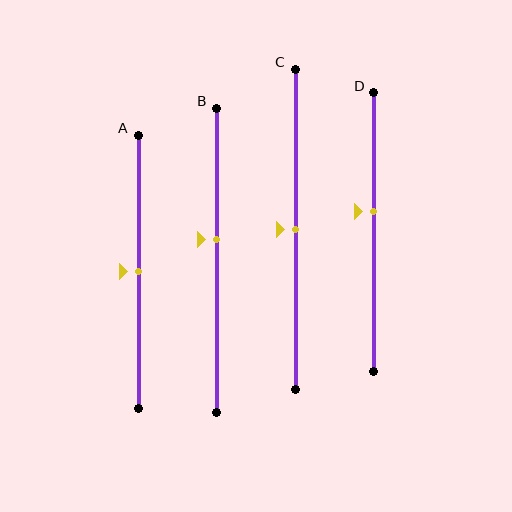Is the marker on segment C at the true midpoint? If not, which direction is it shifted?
Yes, the marker on segment C is at the true midpoint.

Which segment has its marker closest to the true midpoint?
Segment A has its marker closest to the true midpoint.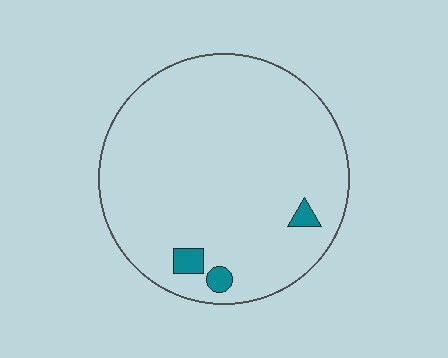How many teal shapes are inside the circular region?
3.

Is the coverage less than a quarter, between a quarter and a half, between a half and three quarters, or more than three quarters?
Less than a quarter.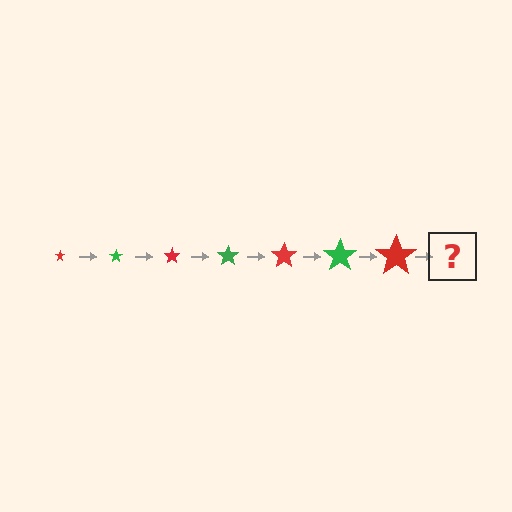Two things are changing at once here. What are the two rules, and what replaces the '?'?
The two rules are that the star grows larger each step and the color cycles through red and green. The '?' should be a green star, larger than the previous one.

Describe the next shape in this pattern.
It should be a green star, larger than the previous one.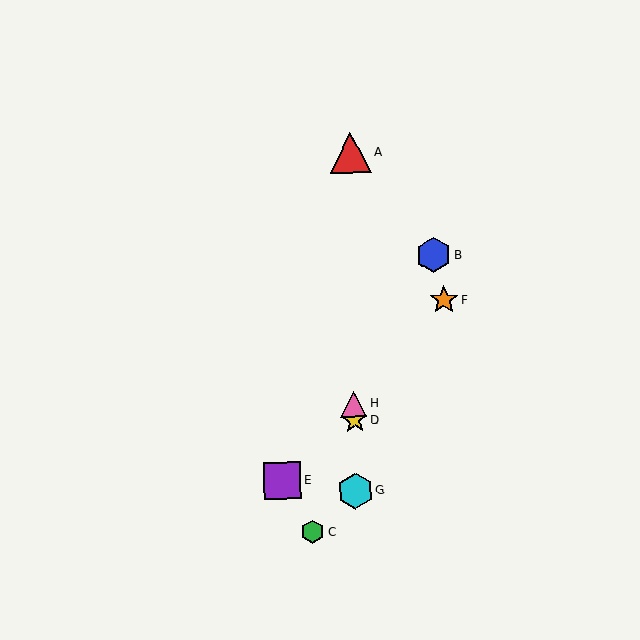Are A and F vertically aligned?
No, A is at x≈350 and F is at x≈444.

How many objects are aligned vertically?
4 objects (A, D, G, H) are aligned vertically.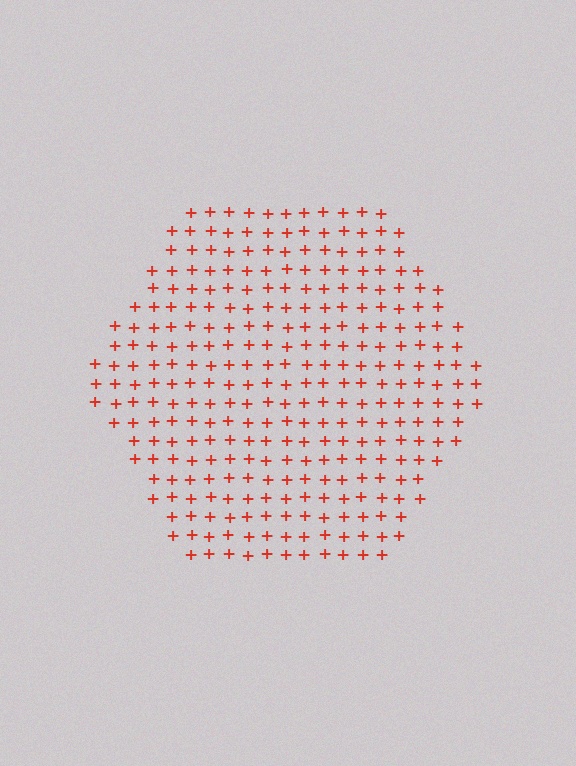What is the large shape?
The large shape is a hexagon.